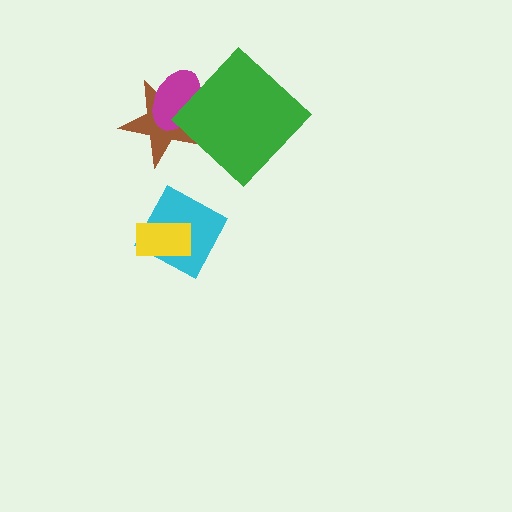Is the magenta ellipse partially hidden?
Yes, it is partially covered by another shape.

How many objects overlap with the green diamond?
2 objects overlap with the green diamond.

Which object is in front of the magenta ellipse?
The green diamond is in front of the magenta ellipse.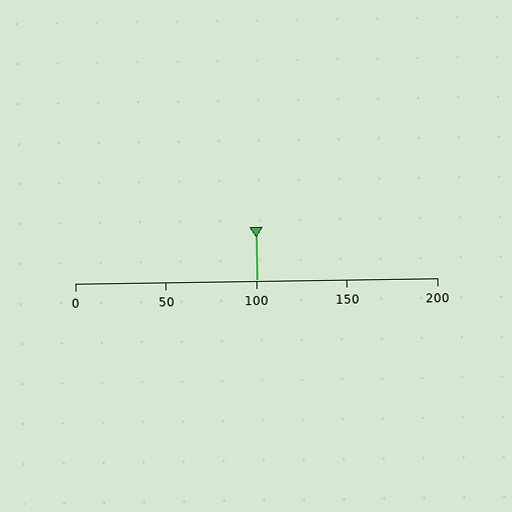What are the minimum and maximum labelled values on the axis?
The axis runs from 0 to 200.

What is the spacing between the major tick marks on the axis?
The major ticks are spaced 50 apart.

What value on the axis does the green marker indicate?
The marker indicates approximately 100.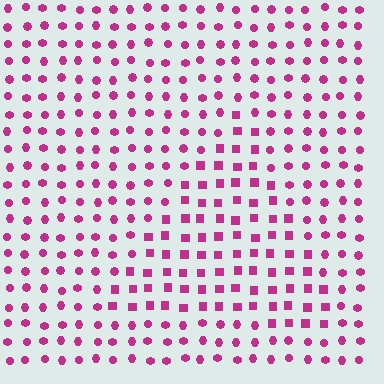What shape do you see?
I see a triangle.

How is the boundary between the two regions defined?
The boundary is defined by a change in element shape: squares inside vs. circles outside. All elements share the same color and spacing.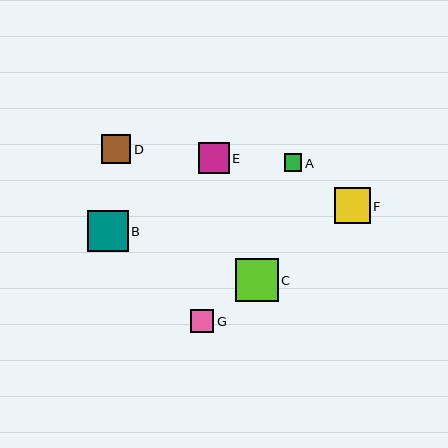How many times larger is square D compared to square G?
Square D is approximately 1.3 times the size of square G.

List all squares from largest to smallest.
From largest to smallest: C, B, F, E, D, G, A.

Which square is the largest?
Square C is the largest with a size of approximately 43 pixels.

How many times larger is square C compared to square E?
Square C is approximately 1.4 times the size of square E.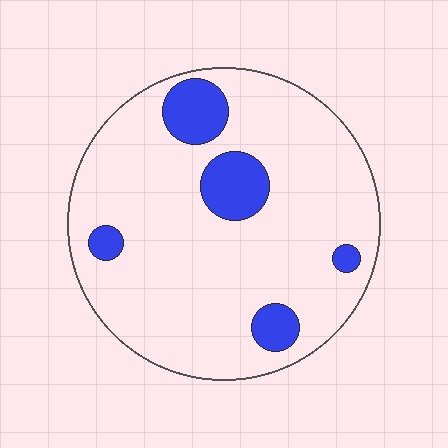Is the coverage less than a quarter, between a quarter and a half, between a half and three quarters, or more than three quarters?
Less than a quarter.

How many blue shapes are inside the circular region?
5.